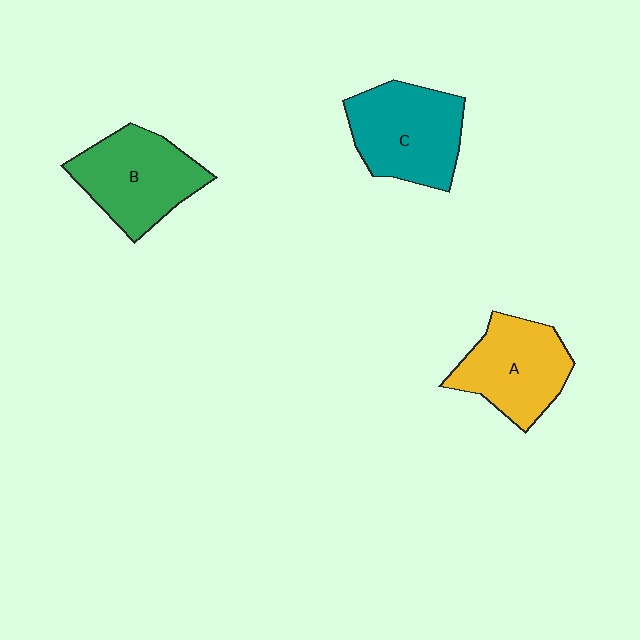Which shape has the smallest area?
Shape A (yellow).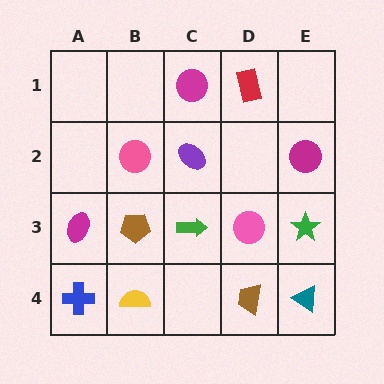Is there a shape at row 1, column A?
No, that cell is empty.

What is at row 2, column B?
A pink circle.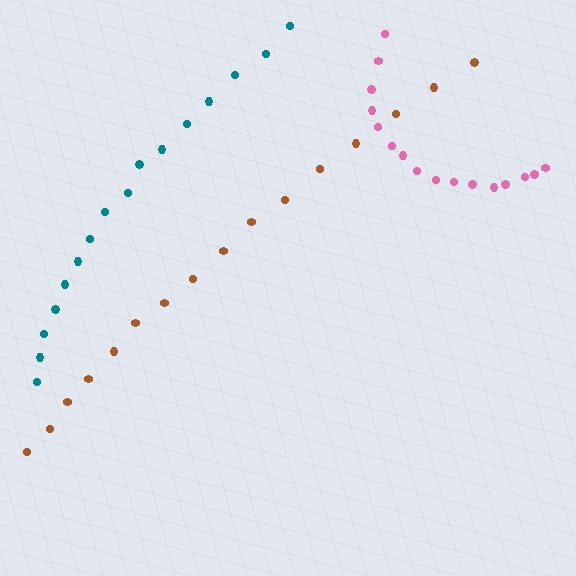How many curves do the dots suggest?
There are 3 distinct paths.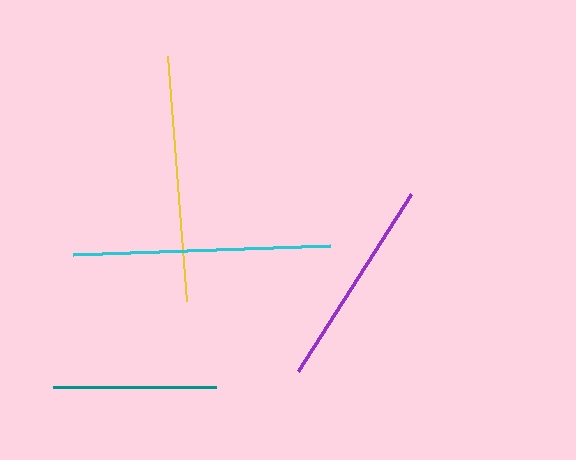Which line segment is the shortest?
The teal line is the shortest at approximately 163 pixels.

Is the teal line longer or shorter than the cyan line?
The cyan line is longer than the teal line.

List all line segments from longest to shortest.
From longest to shortest: cyan, yellow, purple, teal.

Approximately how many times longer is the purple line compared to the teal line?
The purple line is approximately 1.3 times the length of the teal line.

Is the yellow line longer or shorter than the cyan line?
The cyan line is longer than the yellow line.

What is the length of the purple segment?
The purple segment is approximately 210 pixels long.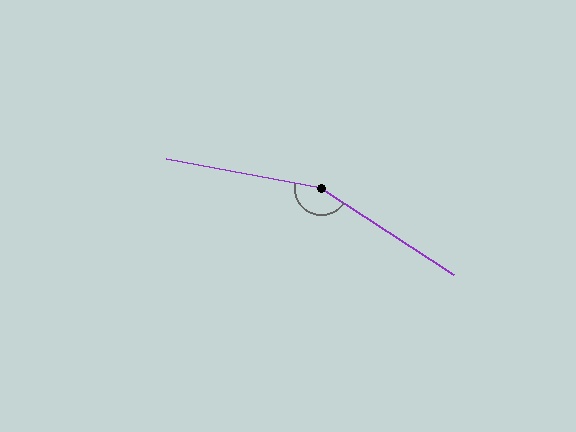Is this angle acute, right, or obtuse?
It is obtuse.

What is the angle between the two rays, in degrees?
Approximately 158 degrees.